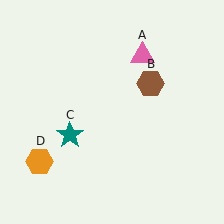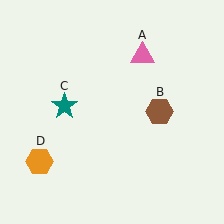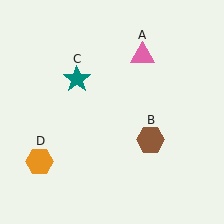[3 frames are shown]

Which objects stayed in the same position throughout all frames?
Pink triangle (object A) and orange hexagon (object D) remained stationary.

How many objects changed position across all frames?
2 objects changed position: brown hexagon (object B), teal star (object C).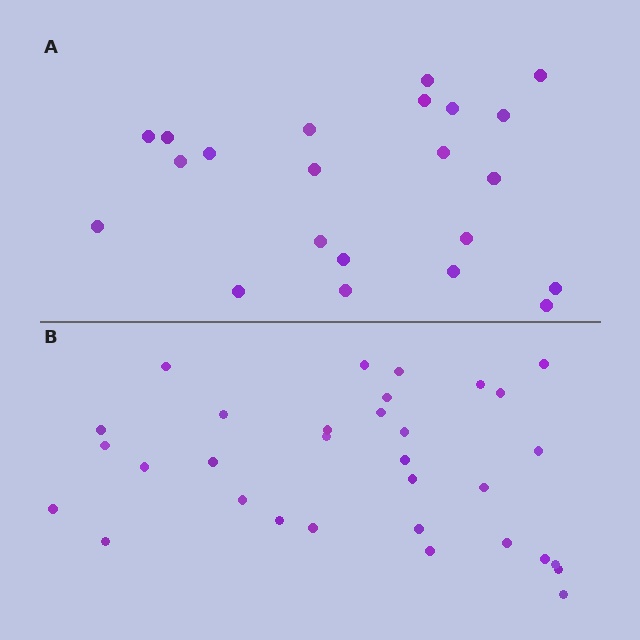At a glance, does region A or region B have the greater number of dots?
Region B (the bottom region) has more dots.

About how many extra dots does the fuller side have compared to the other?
Region B has roughly 10 or so more dots than region A.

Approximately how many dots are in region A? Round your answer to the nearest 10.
About 20 dots. (The exact count is 22, which rounds to 20.)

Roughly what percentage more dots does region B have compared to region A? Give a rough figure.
About 45% more.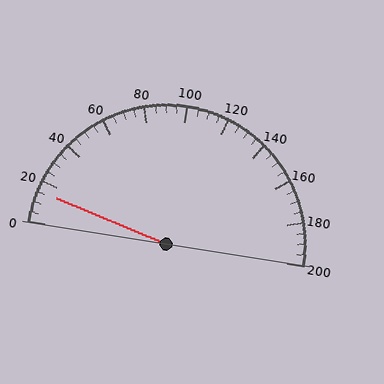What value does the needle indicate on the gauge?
The needle indicates approximately 15.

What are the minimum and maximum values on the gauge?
The gauge ranges from 0 to 200.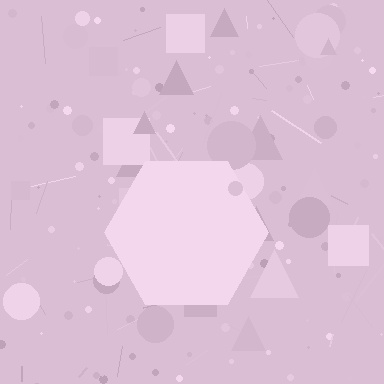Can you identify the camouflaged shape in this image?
The camouflaged shape is a hexagon.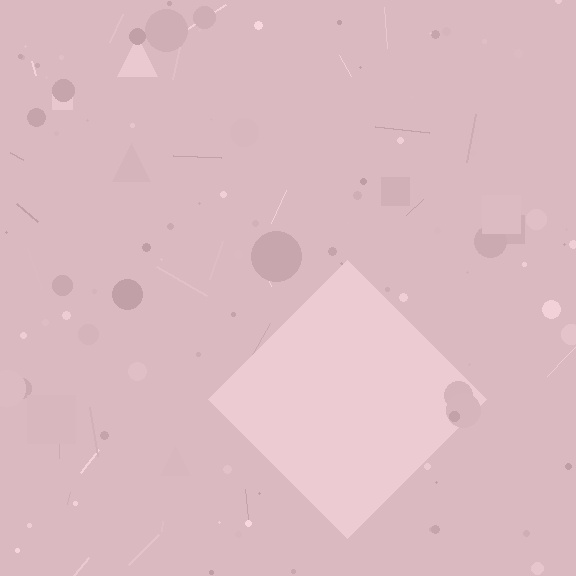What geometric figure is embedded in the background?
A diamond is embedded in the background.